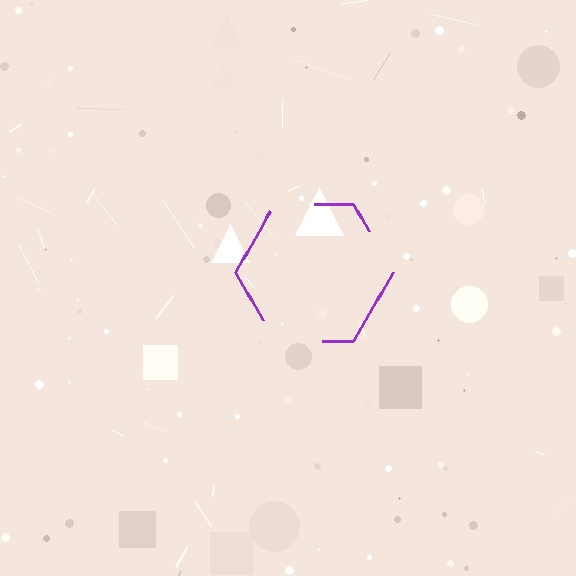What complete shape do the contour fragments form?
The contour fragments form a hexagon.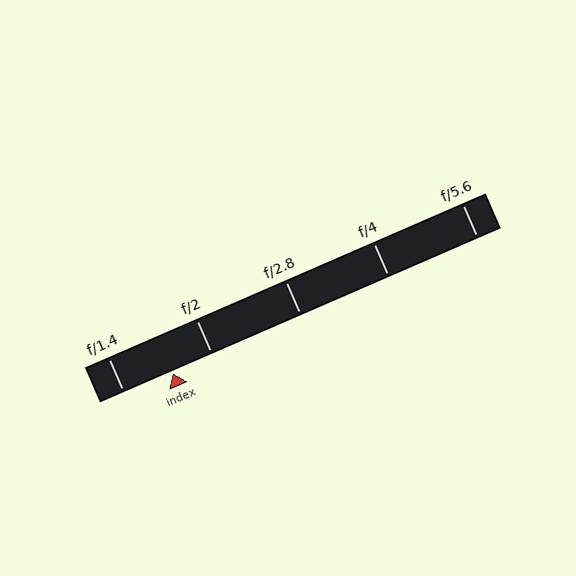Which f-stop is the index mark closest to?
The index mark is closest to f/2.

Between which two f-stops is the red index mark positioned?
The index mark is between f/1.4 and f/2.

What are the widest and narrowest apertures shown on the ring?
The widest aperture shown is f/1.4 and the narrowest is f/5.6.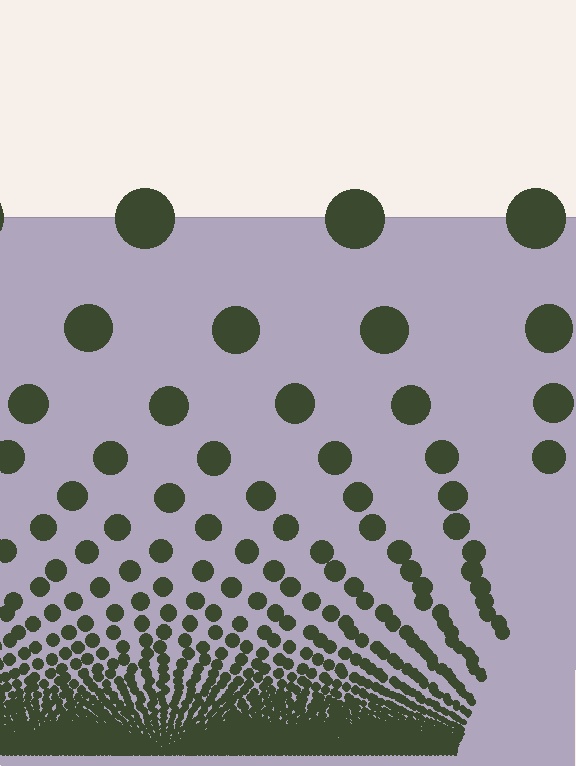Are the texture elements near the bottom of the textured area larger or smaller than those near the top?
Smaller. The gradient is inverted — elements near the bottom are smaller and denser.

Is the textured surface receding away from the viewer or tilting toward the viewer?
The surface appears to tilt toward the viewer. Texture elements get larger and sparser toward the top.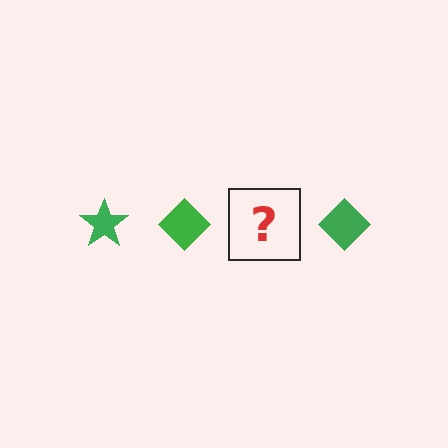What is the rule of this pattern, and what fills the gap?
The rule is that the pattern cycles through star, diamond shapes in green. The gap should be filled with a green star.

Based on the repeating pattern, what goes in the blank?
The blank should be a green star.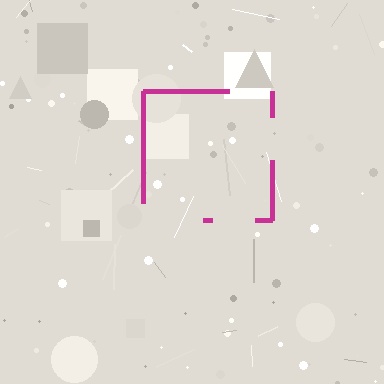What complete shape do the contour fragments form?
The contour fragments form a square.